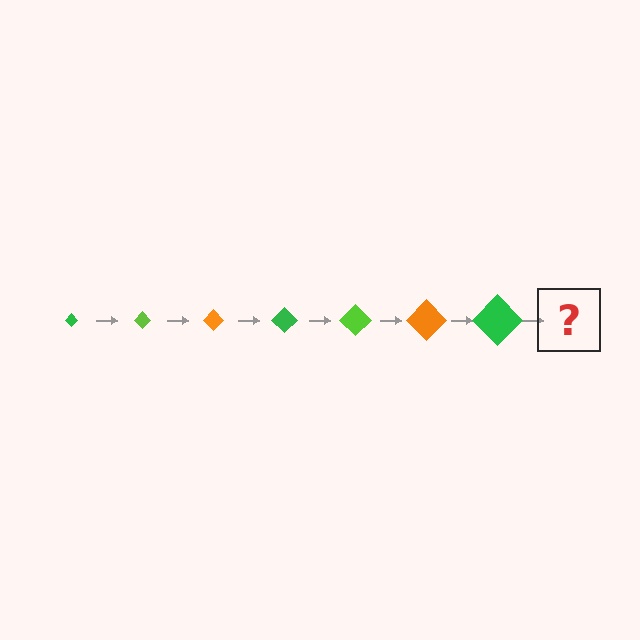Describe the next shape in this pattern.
It should be a lime diamond, larger than the previous one.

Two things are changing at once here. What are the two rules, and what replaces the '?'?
The two rules are that the diamond grows larger each step and the color cycles through green, lime, and orange. The '?' should be a lime diamond, larger than the previous one.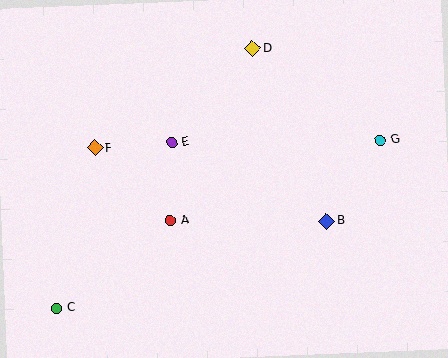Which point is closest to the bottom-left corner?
Point C is closest to the bottom-left corner.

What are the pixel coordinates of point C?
Point C is at (57, 308).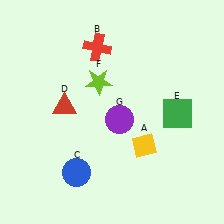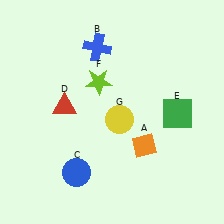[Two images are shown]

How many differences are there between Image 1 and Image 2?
There are 3 differences between the two images.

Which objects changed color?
A changed from yellow to orange. B changed from red to blue. G changed from purple to yellow.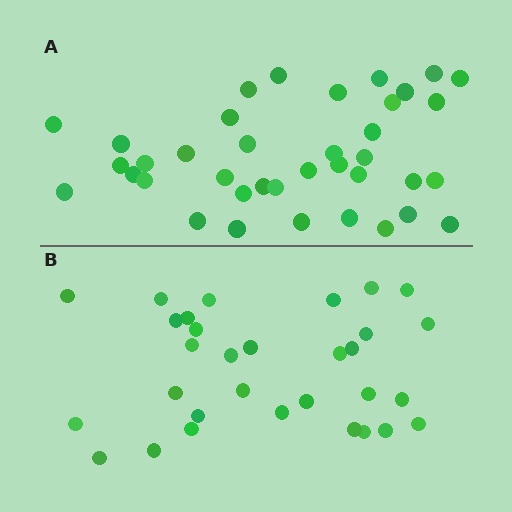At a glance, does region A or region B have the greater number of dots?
Region A (the top region) has more dots.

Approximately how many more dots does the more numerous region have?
Region A has roughly 8 or so more dots than region B.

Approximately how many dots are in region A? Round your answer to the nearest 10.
About 40 dots. (The exact count is 38, which rounds to 40.)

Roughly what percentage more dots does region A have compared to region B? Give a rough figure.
About 25% more.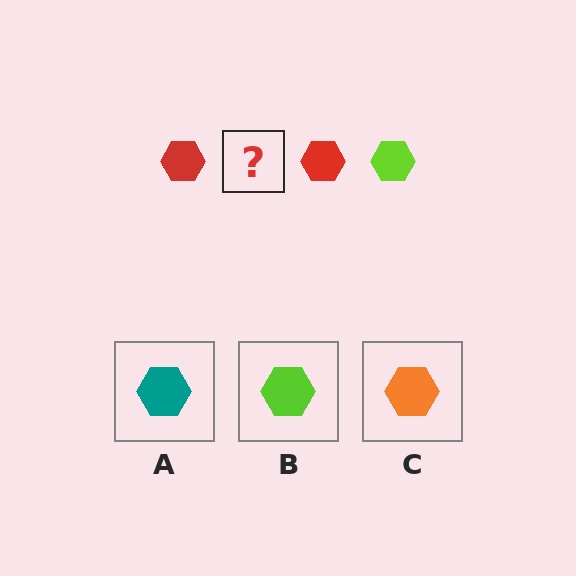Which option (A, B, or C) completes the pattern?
B.